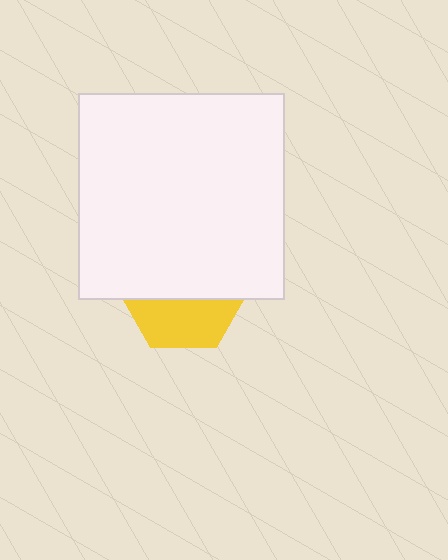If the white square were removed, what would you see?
You would see the complete yellow hexagon.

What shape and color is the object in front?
The object in front is a white square.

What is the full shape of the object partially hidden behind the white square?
The partially hidden object is a yellow hexagon.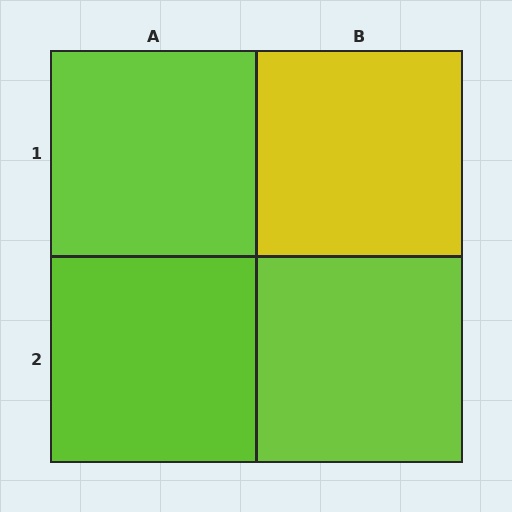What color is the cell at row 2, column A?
Lime.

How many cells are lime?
3 cells are lime.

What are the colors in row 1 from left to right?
Lime, yellow.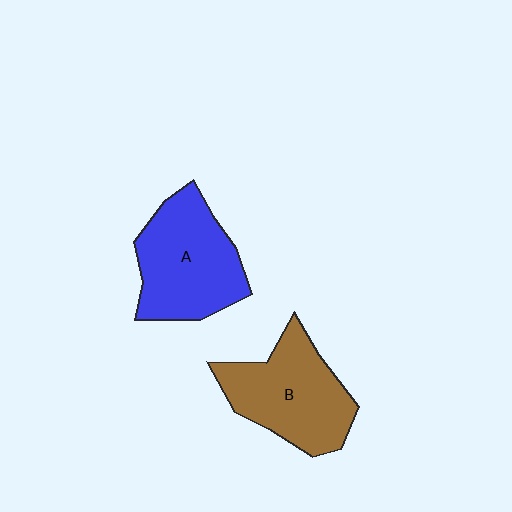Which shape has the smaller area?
Shape B (brown).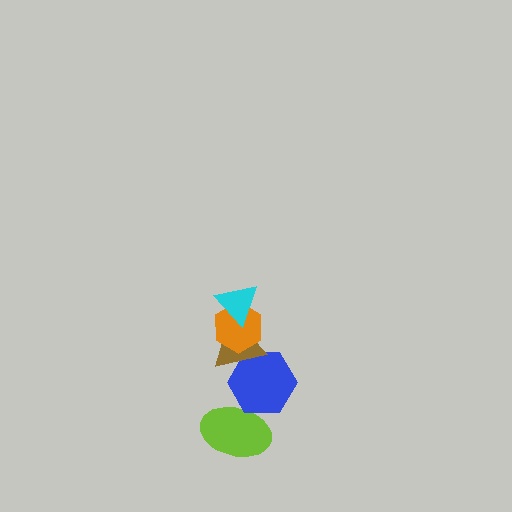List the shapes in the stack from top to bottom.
From top to bottom: the cyan triangle, the orange hexagon, the brown triangle, the blue hexagon, the lime ellipse.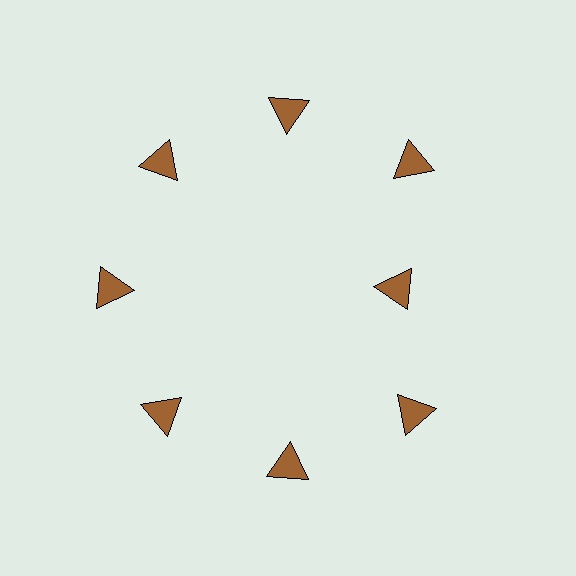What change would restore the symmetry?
The symmetry would be restored by moving it outward, back onto the ring so that all 8 triangles sit at equal angles and equal distance from the center.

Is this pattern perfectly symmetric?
No. The 8 brown triangles are arranged in a ring, but one element near the 3 o'clock position is pulled inward toward the center, breaking the 8-fold rotational symmetry.